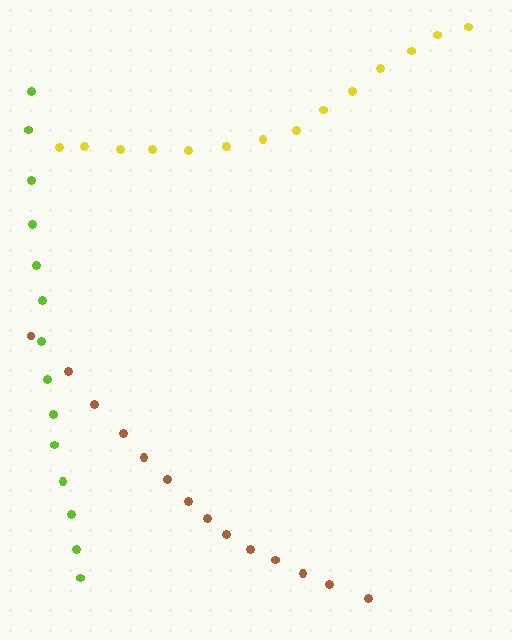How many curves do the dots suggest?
There are 3 distinct paths.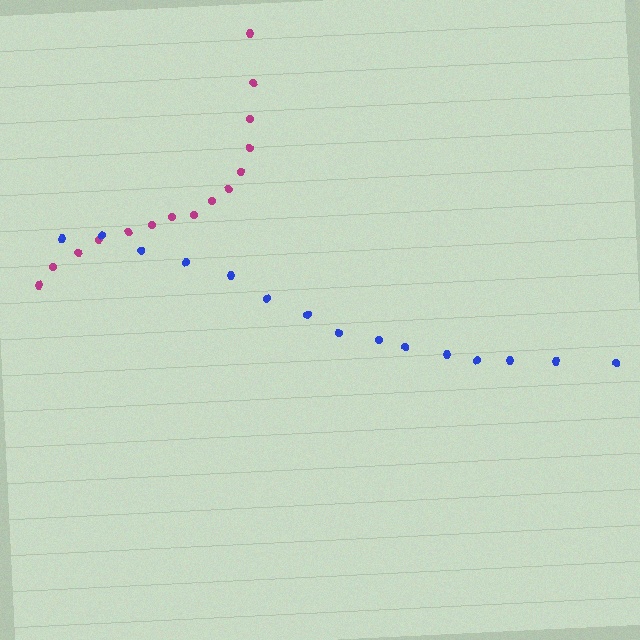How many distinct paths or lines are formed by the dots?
There are 2 distinct paths.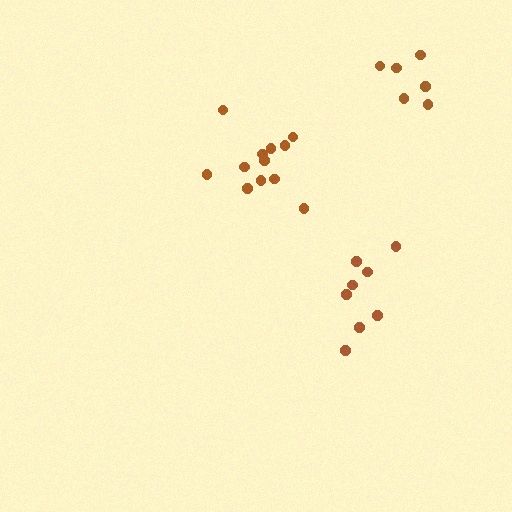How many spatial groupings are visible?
There are 3 spatial groupings.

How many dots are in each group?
Group 1: 12 dots, Group 2: 8 dots, Group 3: 6 dots (26 total).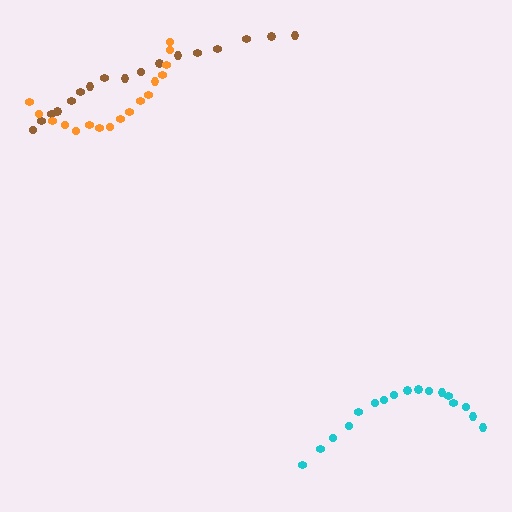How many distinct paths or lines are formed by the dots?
There are 3 distinct paths.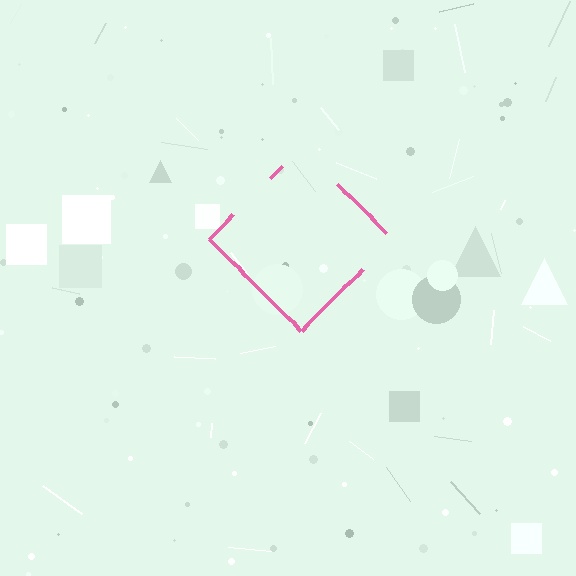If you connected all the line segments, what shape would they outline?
They would outline a diamond.